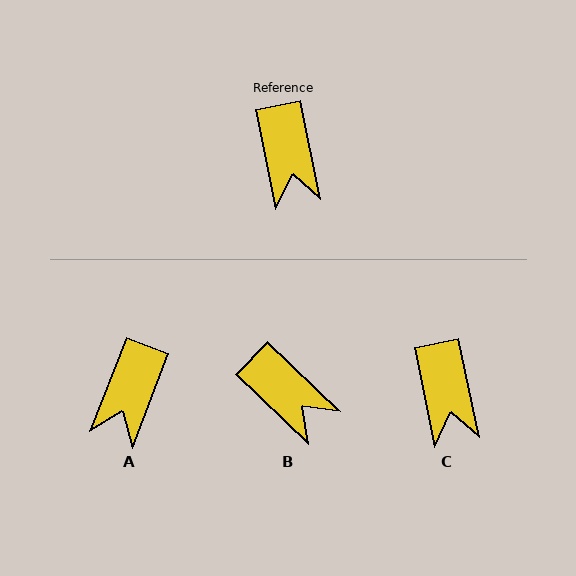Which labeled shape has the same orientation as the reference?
C.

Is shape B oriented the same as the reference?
No, it is off by about 34 degrees.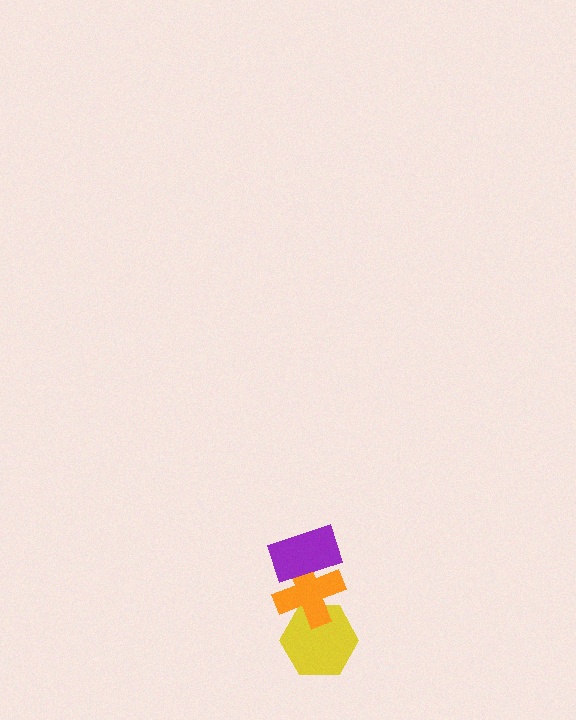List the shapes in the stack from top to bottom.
From top to bottom: the purple rectangle, the orange cross, the yellow hexagon.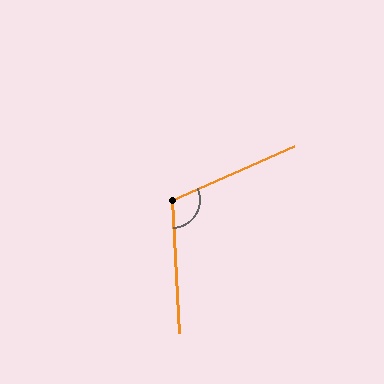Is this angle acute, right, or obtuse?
It is obtuse.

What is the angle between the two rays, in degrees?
Approximately 111 degrees.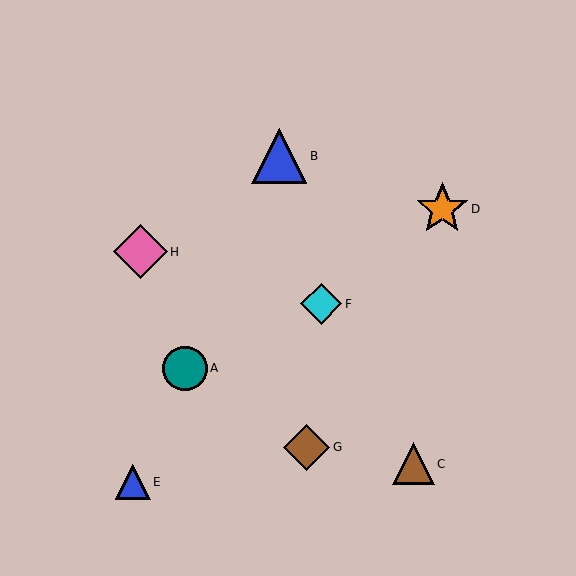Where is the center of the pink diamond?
The center of the pink diamond is at (141, 252).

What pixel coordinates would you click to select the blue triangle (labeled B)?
Click at (279, 156) to select the blue triangle B.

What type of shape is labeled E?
Shape E is a blue triangle.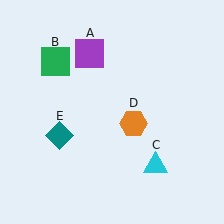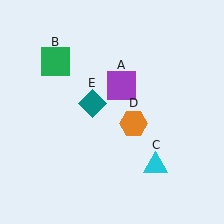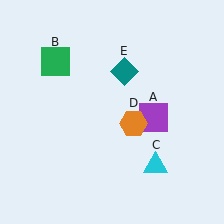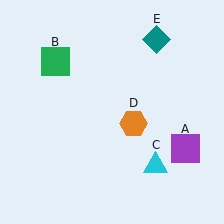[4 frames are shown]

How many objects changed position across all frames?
2 objects changed position: purple square (object A), teal diamond (object E).